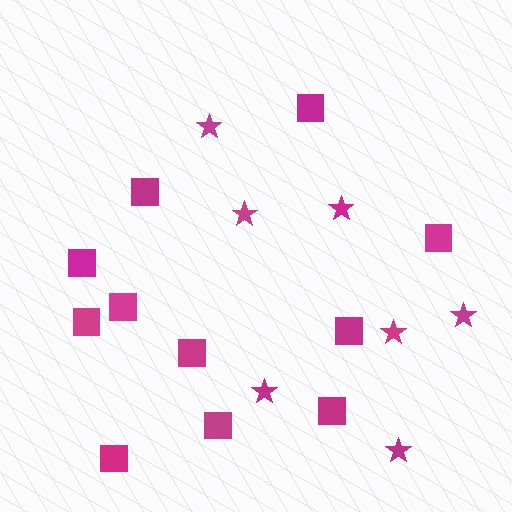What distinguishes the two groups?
There are 2 groups: one group of stars (7) and one group of squares (11).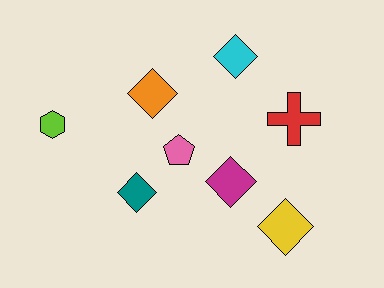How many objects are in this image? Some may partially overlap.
There are 8 objects.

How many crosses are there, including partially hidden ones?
There is 1 cross.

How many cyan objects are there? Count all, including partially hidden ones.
There is 1 cyan object.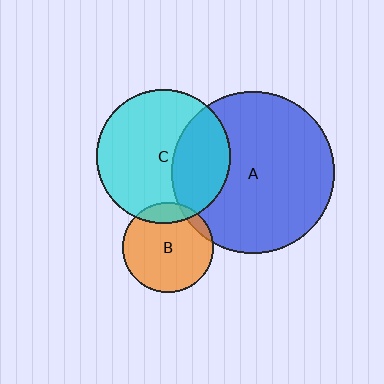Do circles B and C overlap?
Yes.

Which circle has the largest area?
Circle A (blue).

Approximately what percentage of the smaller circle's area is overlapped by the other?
Approximately 15%.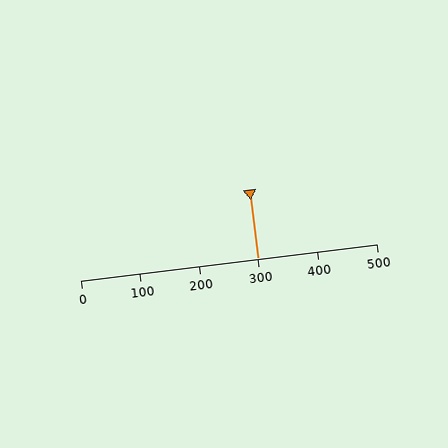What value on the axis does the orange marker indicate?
The marker indicates approximately 300.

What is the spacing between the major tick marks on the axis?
The major ticks are spaced 100 apart.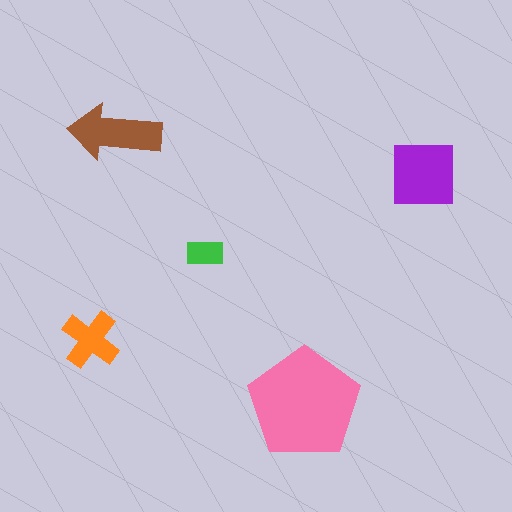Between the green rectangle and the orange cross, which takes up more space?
The orange cross.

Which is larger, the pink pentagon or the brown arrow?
The pink pentagon.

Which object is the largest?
The pink pentagon.